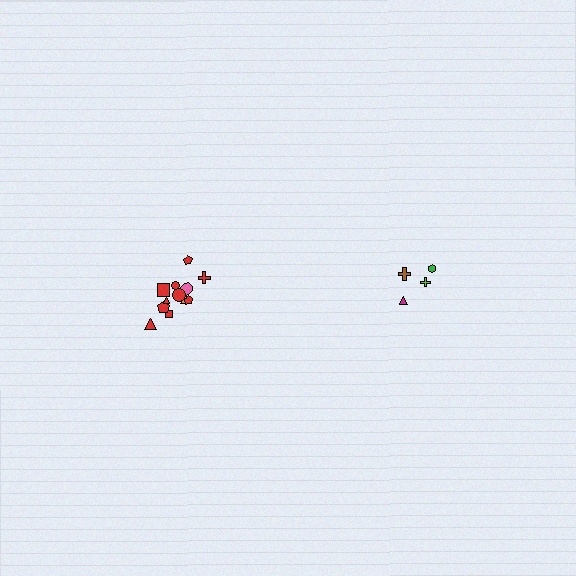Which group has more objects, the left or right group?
The left group.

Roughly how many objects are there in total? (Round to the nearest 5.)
Roughly 15 objects in total.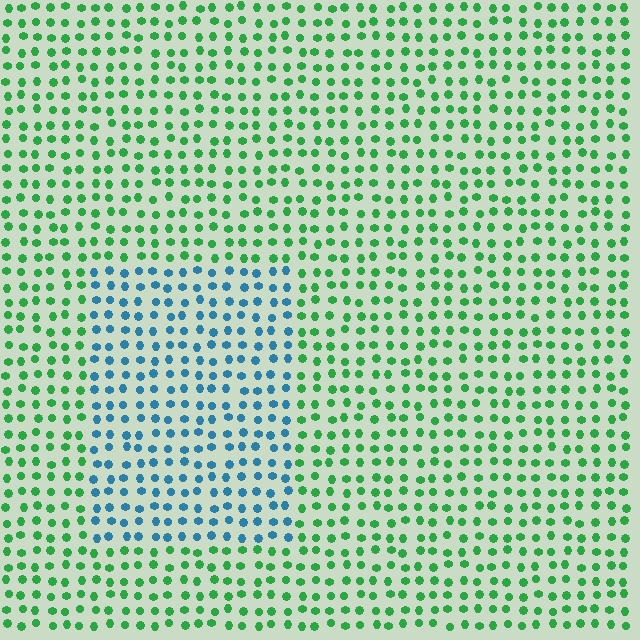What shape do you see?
I see a rectangle.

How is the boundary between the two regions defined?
The boundary is defined purely by a slight shift in hue (about 67 degrees). Spacing, size, and orientation are identical on both sides.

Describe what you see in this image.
The image is filled with small green elements in a uniform arrangement. A rectangle-shaped region is visible where the elements are tinted to a slightly different hue, forming a subtle color boundary.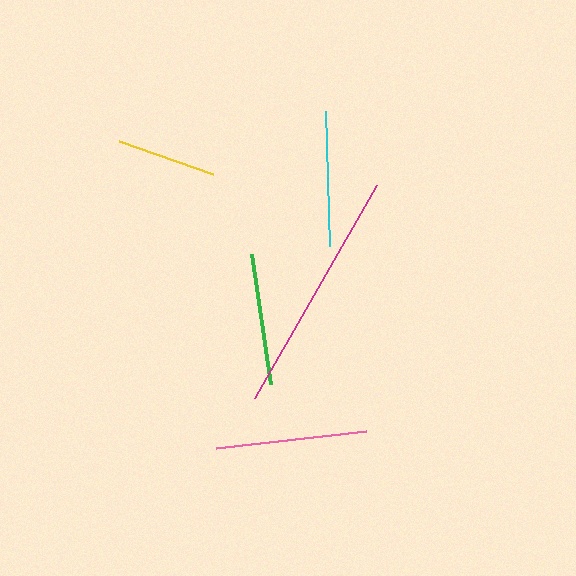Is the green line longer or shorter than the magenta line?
The magenta line is longer than the green line.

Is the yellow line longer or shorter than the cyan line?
The cyan line is longer than the yellow line.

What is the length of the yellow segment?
The yellow segment is approximately 100 pixels long.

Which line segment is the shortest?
The yellow line is the shortest at approximately 100 pixels.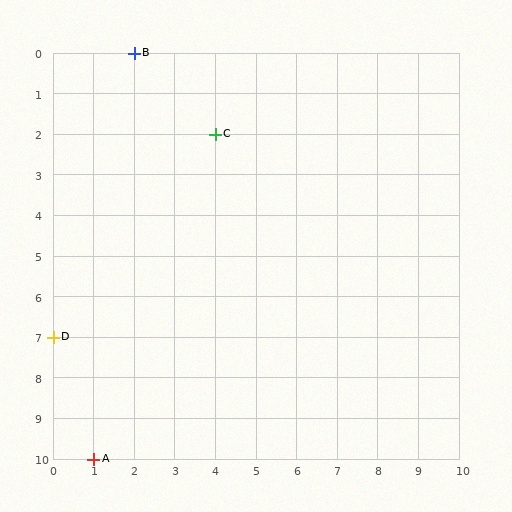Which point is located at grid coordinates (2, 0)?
Point B is at (2, 0).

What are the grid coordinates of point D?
Point D is at grid coordinates (0, 7).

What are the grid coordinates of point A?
Point A is at grid coordinates (1, 10).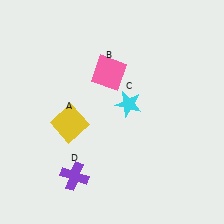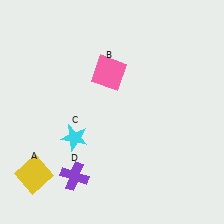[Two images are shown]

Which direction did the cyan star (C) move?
The cyan star (C) moved left.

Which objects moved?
The objects that moved are: the yellow square (A), the cyan star (C).